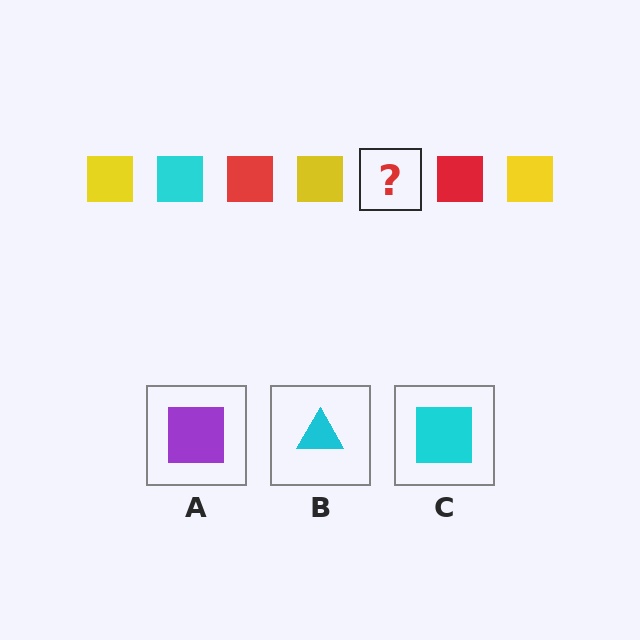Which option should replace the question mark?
Option C.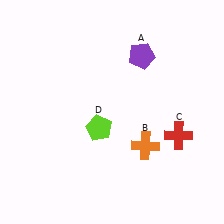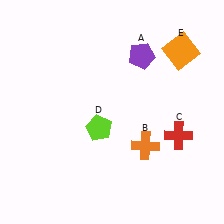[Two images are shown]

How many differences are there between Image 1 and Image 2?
There is 1 difference between the two images.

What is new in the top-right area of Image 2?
An orange square (E) was added in the top-right area of Image 2.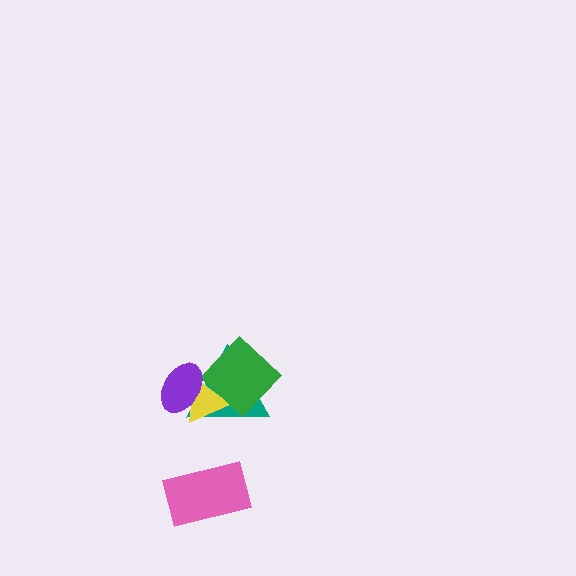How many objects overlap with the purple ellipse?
2 objects overlap with the purple ellipse.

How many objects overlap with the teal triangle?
3 objects overlap with the teal triangle.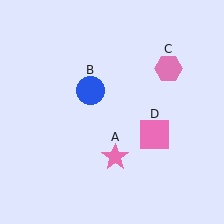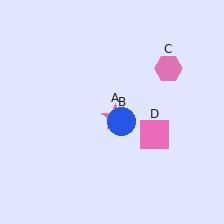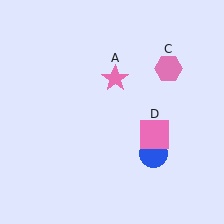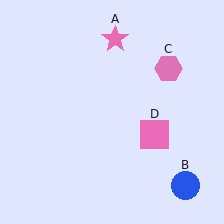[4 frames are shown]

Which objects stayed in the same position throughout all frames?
Pink hexagon (object C) and pink square (object D) remained stationary.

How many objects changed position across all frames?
2 objects changed position: pink star (object A), blue circle (object B).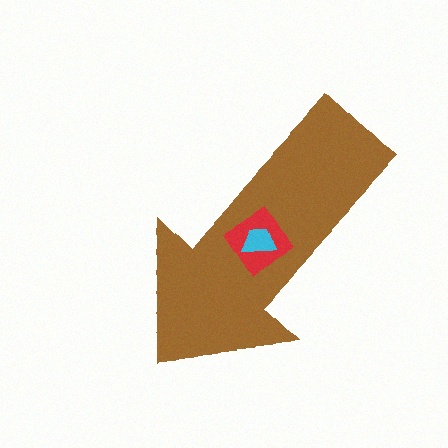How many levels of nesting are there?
3.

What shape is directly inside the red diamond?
The cyan trapezoid.